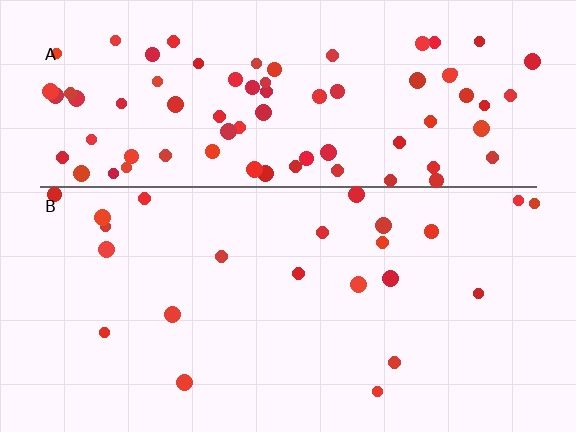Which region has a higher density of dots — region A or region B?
A (the top).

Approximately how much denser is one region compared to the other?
Approximately 3.6× — region A over region B.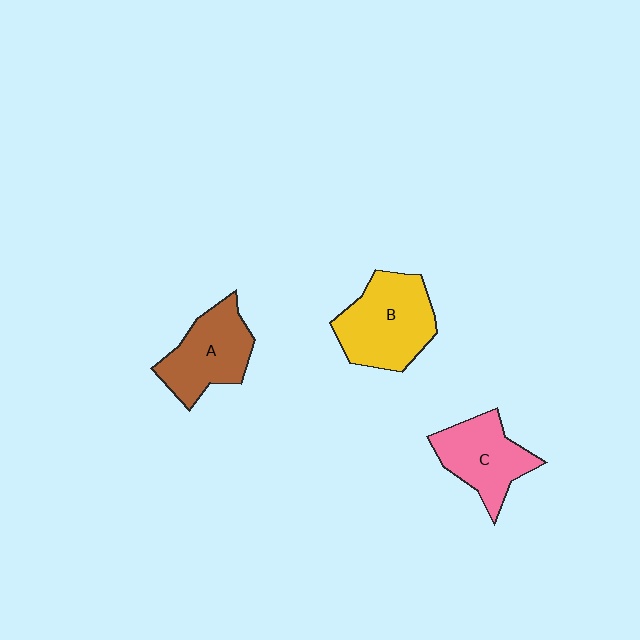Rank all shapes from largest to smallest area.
From largest to smallest: B (yellow), A (brown), C (pink).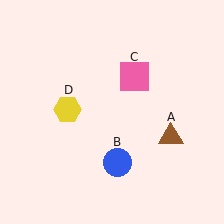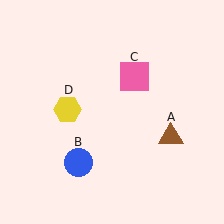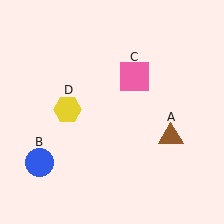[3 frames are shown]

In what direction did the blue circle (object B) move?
The blue circle (object B) moved left.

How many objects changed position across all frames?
1 object changed position: blue circle (object B).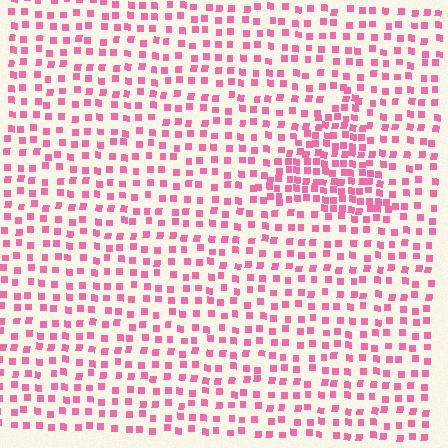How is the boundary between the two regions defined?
The boundary is defined by a change in element density (approximately 2.0x ratio). All elements are the same color, size, and shape.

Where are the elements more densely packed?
The elements are more densely packed inside the triangle boundary.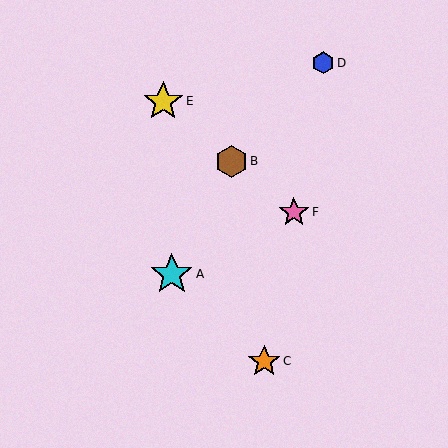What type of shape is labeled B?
Shape B is a brown hexagon.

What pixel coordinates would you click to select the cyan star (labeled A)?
Click at (172, 274) to select the cyan star A.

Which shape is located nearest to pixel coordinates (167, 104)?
The yellow star (labeled E) at (163, 101) is nearest to that location.